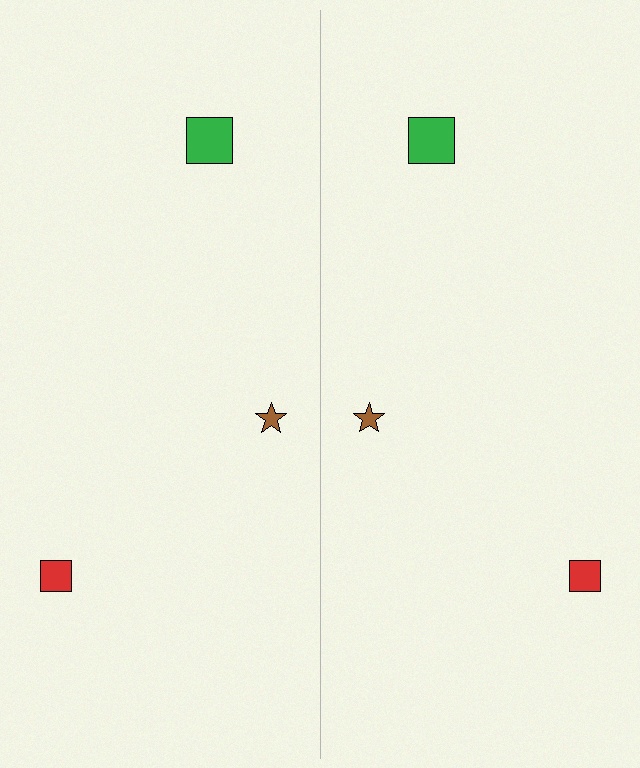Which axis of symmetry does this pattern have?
The pattern has a vertical axis of symmetry running through the center of the image.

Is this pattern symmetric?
Yes, this pattern has bilateral (reflection) symmetry.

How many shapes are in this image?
There are 6 shapes in this image.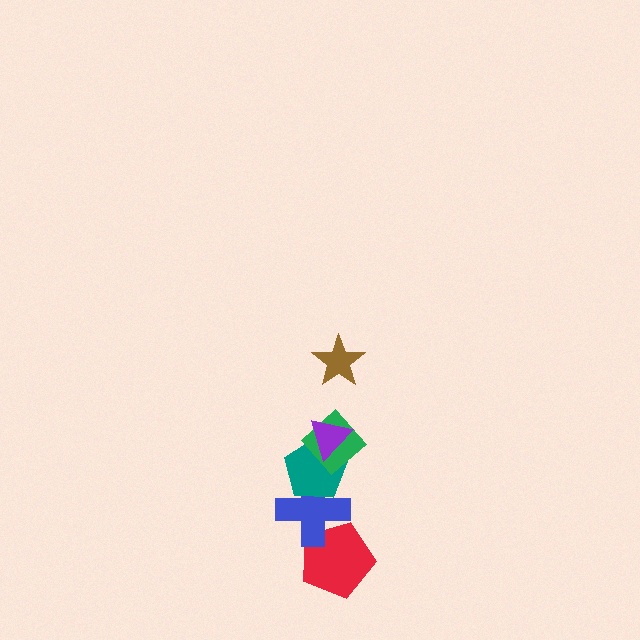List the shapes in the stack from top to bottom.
From top to bottom: the brown star, the purple triangle, the green diamond, the teal pentagon, the blue cross, the red pentagon.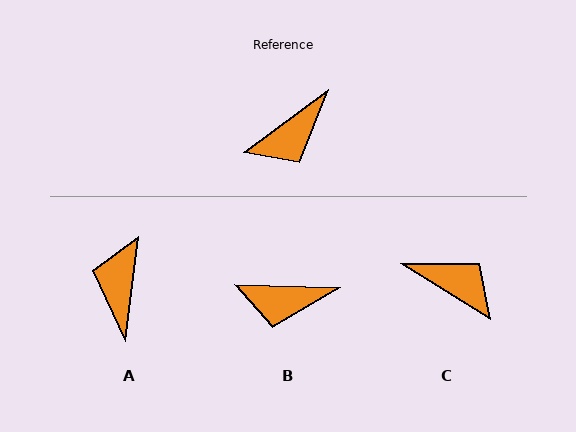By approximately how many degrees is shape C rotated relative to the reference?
Approximately 112 degrees counter-clockwise.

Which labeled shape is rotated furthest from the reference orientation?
A, about 133 degrees away.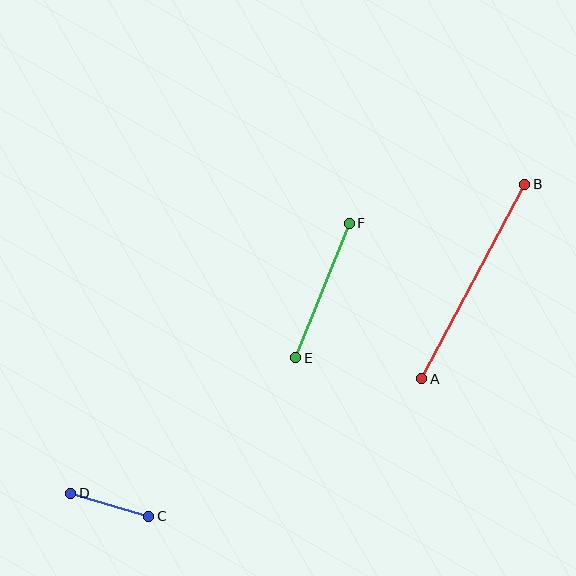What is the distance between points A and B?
The distance is approximately 220 pixels.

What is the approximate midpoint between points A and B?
The midpoint is at approximately (473, 282) pixels.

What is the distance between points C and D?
The distance is approximately 81 pixels.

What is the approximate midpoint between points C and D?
The midpoint is at approximately (110, 505) pixels.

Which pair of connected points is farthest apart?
Points A and B are farthest apart.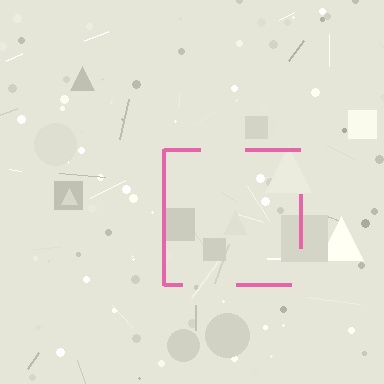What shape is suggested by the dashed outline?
The dashed outline suggests a square.